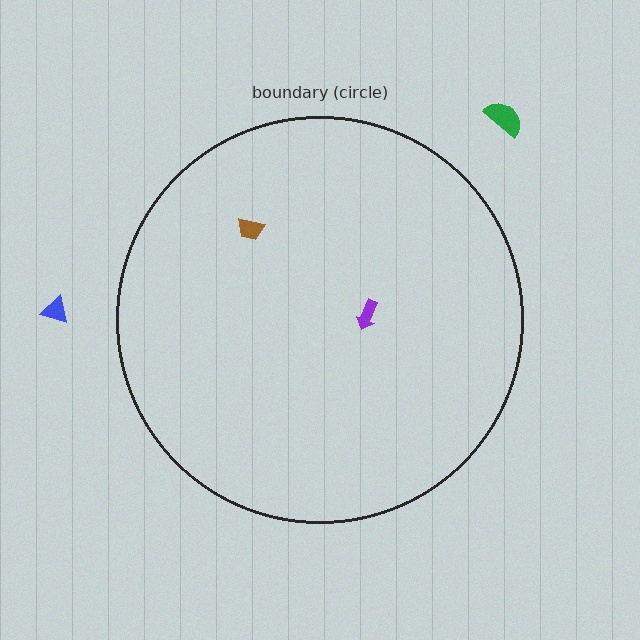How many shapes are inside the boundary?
2 inside, 2 outside.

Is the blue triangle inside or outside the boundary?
Outside.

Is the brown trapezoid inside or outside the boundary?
Inside.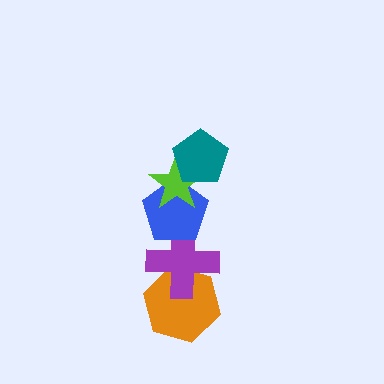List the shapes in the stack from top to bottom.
From top to bottom: the teal pentagon, the lime star, the blue pentagon, the purple cross, the orange hexagon.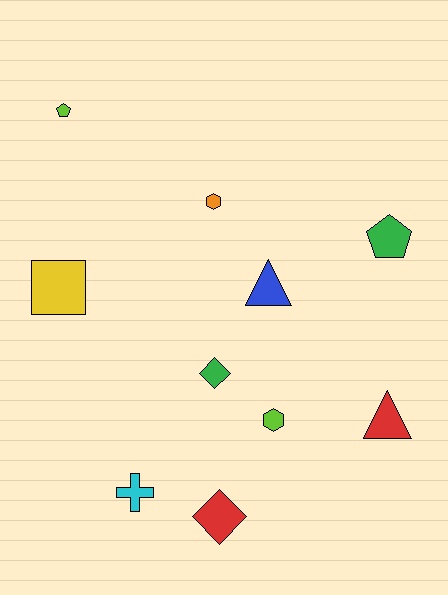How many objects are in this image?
There are 10 objects.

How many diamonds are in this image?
There are 2 diamonds.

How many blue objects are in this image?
There is 1 blue object.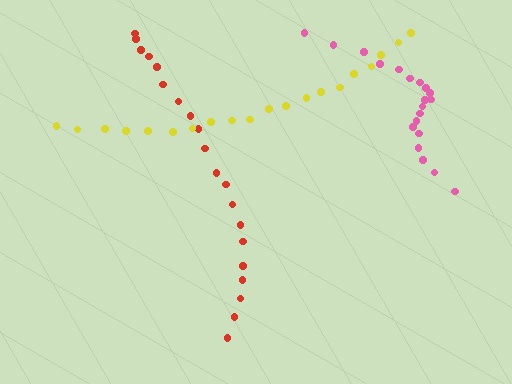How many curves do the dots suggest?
There are 3 distinct paths.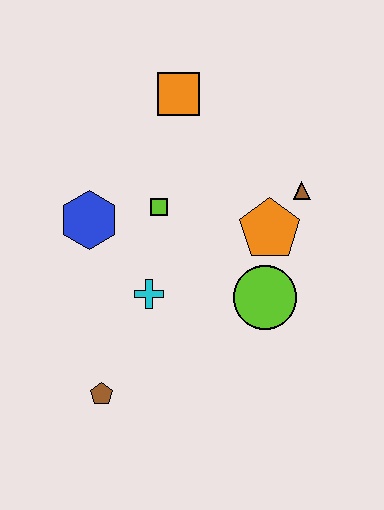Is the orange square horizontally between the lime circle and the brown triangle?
No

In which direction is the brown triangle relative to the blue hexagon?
The brown triangle is to the right of the blue hexagon.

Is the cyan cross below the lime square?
Yes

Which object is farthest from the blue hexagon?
The brown triangle is farthest from the blue hexagon.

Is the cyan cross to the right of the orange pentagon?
No